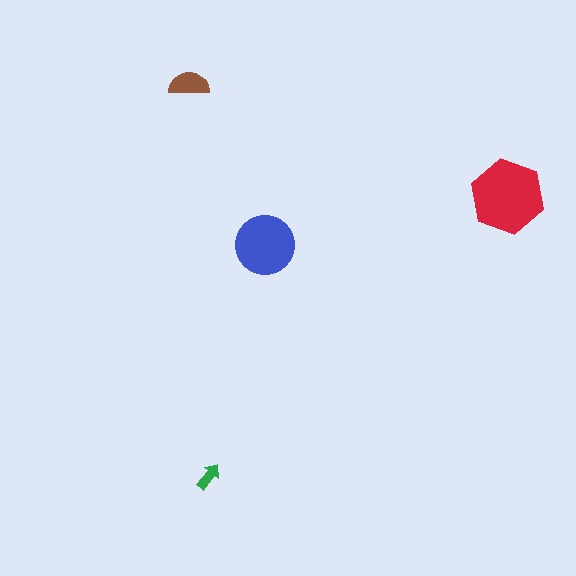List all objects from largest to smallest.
The red hexagon, the blue circle, the brown semicircle, the green arrow.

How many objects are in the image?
There are 4 objects in the image.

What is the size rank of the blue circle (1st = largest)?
2nd.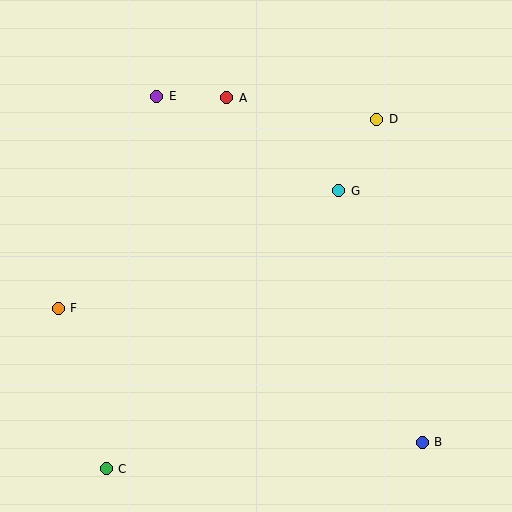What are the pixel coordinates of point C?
Point C is at (106, 469).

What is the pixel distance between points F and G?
The distance between F and G is 304 pixels.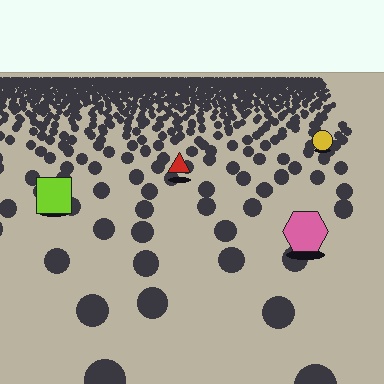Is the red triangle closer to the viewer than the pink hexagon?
No. The pink hexagon is closer — you can tell from the texture gradient: the ground texture is coarser near it.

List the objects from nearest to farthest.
From nearest to farthest: the pink hexagon, the lime square, the red triangle, the yellow circle.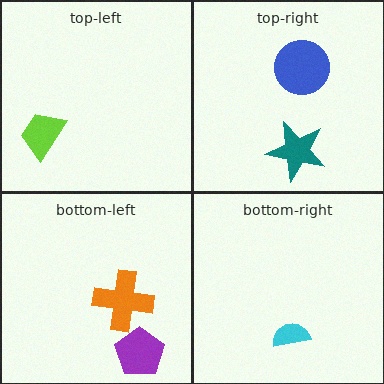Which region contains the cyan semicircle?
The bottom-right region.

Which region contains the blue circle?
The top-right region.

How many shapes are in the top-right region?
2.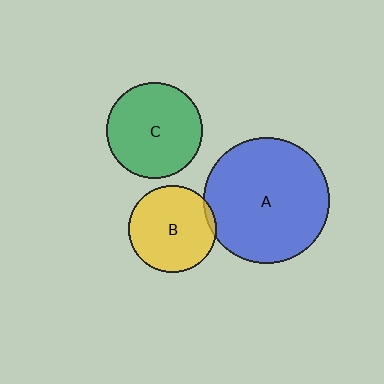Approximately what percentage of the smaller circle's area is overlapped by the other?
Approximately 5%.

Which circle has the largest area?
Circle A (blue).